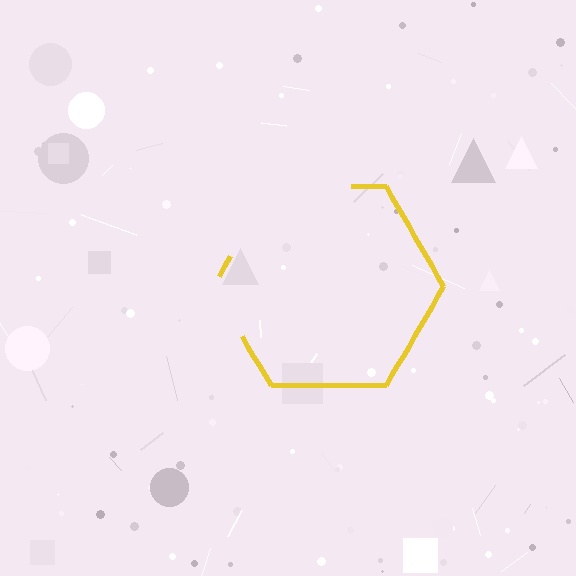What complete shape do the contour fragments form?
The contour fragments form a hexagon.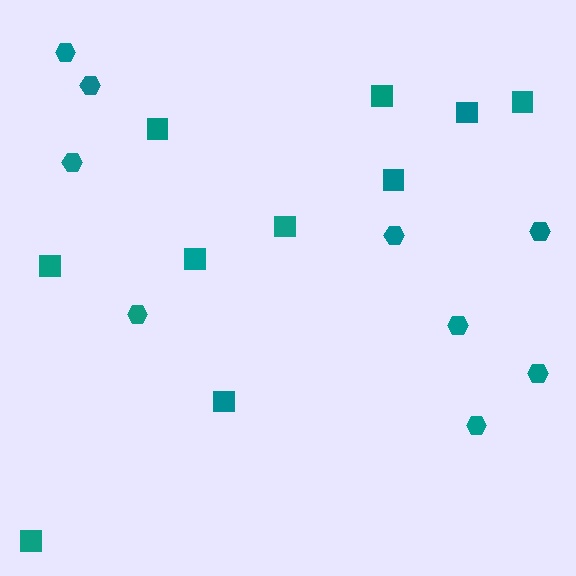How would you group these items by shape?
There are 2 groups: one group of hexagons (9) and one group of squares (10).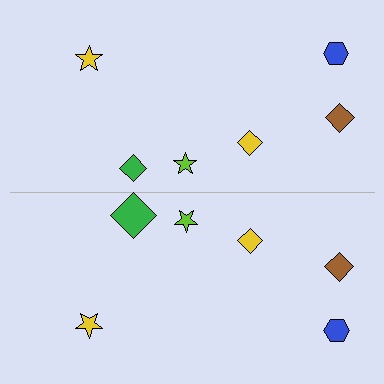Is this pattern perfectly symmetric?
No, the pattern is not perfectly symmetric. The green diamond on the bottom side has a different size than its mirror counterpart.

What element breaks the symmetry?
The green diamond on the bottom side has a different size than its mirror counterpart.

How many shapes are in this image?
There are 12 shapes in this image.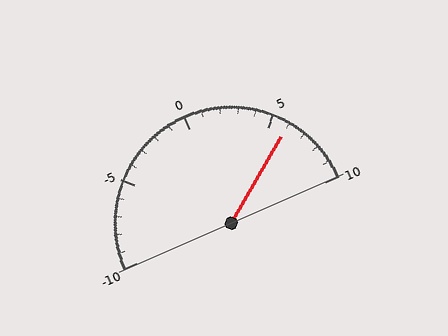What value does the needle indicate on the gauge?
The needle indicates approximately 6.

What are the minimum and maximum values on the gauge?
The gauge ranges from -10 to 10.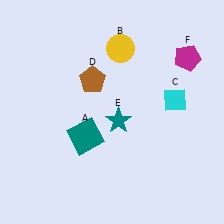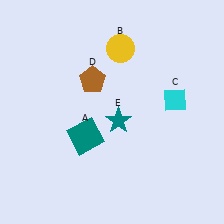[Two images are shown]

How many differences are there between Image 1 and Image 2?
There is 1 difference between the two images.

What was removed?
The magenta pentagon (F) was removed in Image 2.